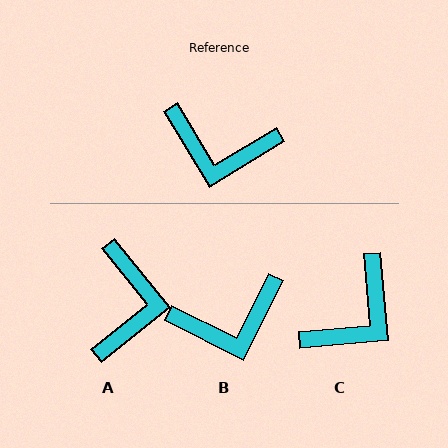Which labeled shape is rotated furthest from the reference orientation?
A, about 98 degrees away.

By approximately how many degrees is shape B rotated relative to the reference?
Approximately 32 degrees counter-clockwise.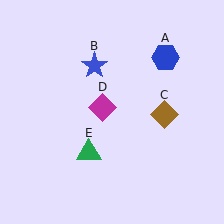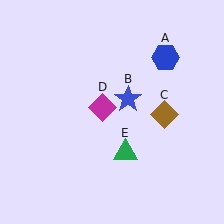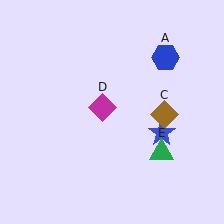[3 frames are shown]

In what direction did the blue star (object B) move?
The blue star (object B) moved down and to the right.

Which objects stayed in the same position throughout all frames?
Blue hexagon (object A) and brown diamond (object C) and magenta diamond (object D) remained stationary.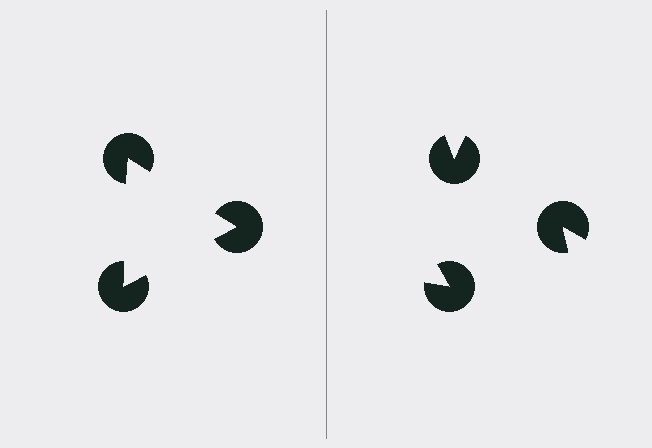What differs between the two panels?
The pac-man discs are positioned identically on both sides; only the wedge orientations differ. On the left they align to a triangle; on the right they are misaligned.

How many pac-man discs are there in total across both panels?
6 — 3 on each side.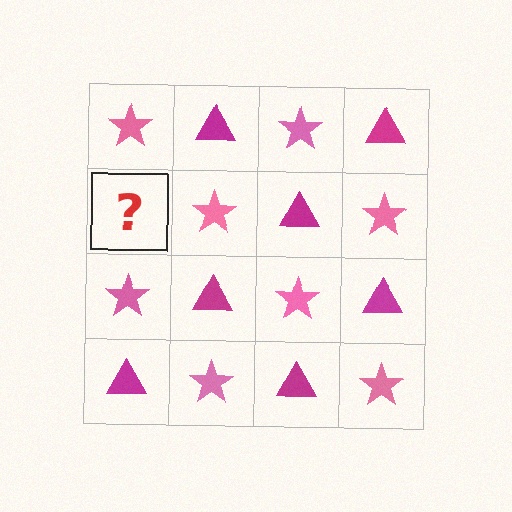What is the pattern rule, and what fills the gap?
The rule is that it alternates pink star and magenta triangle in a checkerboard pattern. The gap should be filled with a magenta triangle.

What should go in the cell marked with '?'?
The missing cell should contain a magenta triangle.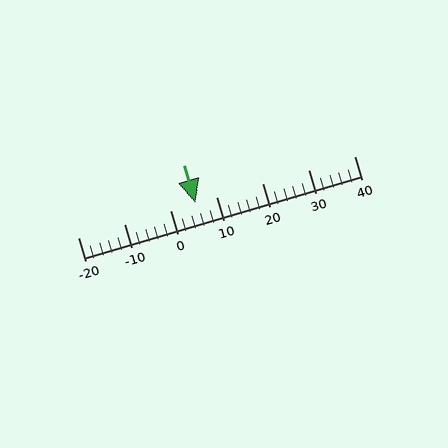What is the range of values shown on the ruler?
The ruler shows values from -20 to 40.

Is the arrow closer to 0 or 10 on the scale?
The arrow is closer to 10.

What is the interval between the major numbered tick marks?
The major tick marks are spaced 10 units apart.